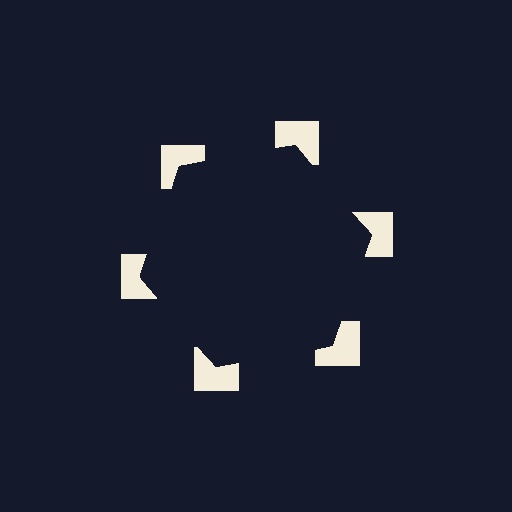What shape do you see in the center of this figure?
An illusory hexagon — its edges are inferred from the aligned wedge cuts in the notched squares, not physically drawn.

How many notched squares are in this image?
There are 6 — one at each vertex of the illusory hexagon.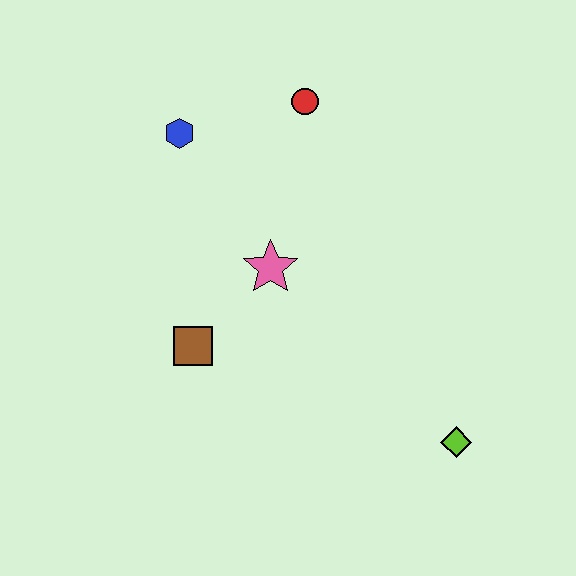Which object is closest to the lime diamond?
The pink star is closest to the lime diamond.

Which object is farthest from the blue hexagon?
The lime diamond is farthest from the blue hexagon.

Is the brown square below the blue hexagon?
Yes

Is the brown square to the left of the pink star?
Yes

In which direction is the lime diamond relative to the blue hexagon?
The lime diamond is below the blue hexagon.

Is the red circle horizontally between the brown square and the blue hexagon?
No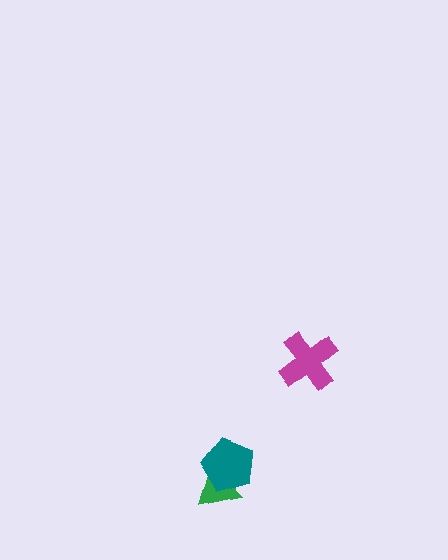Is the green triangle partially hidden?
Yes, it is partially covered by another shape.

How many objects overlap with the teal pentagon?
1 object overlaps with the teal pentagon.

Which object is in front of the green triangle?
The teal pentagon is in front of the green triangle.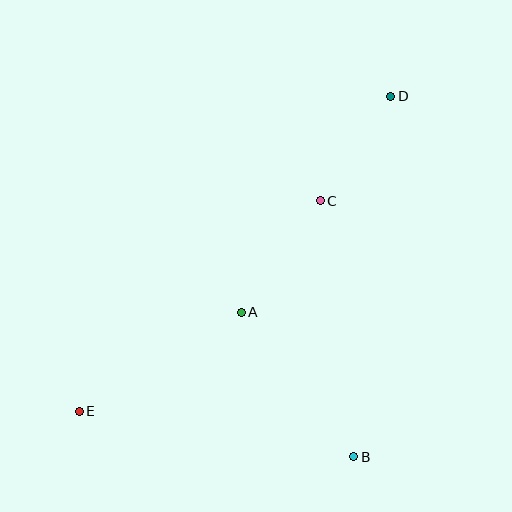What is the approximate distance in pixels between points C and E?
The distance between C and E is approximately 320 pixels.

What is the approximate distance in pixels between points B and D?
The distance between B and D is approximately 362 pixels.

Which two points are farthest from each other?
Points D and E are farthest from each other.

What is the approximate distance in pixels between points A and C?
The distance between A and C is approximately 137 pixels.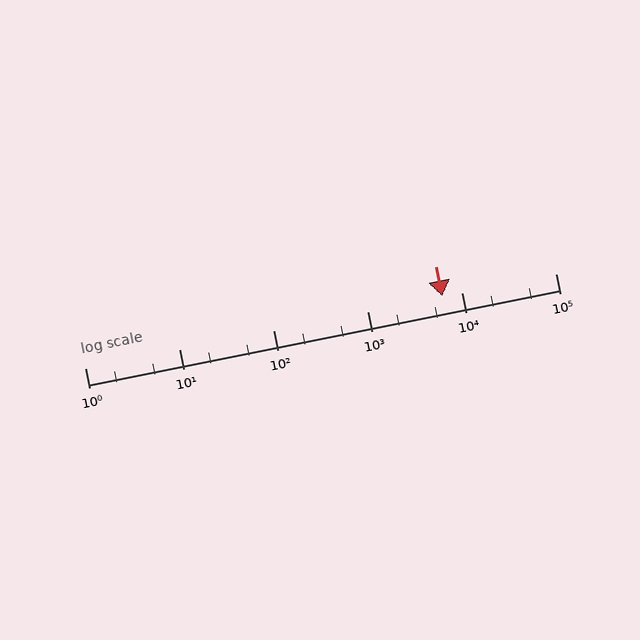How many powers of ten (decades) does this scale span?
The scale spans 5 decades, from 1 to 100000.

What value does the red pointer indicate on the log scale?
The pointer indicates approximately 6200.